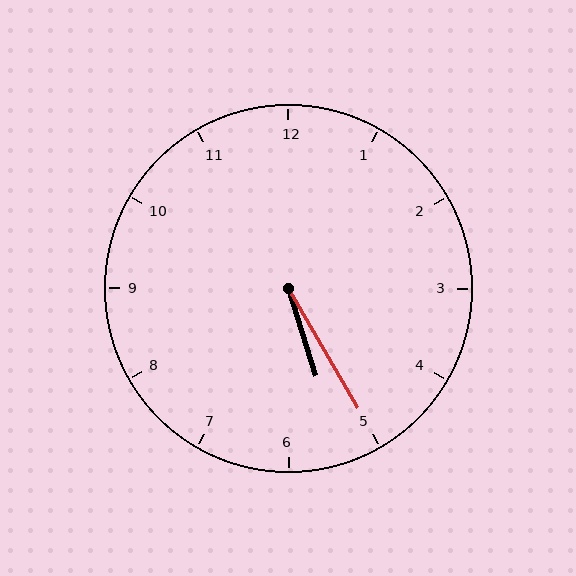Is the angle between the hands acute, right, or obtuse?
It is acute.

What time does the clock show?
5:25.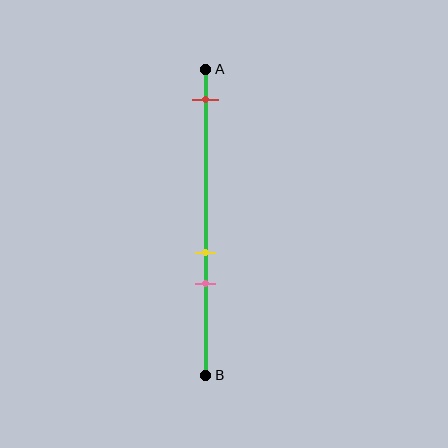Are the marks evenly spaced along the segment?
No, the marks are not evenly spaced.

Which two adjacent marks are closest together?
The yellow and pink marks are the closest adjacent pair.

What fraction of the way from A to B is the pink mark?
The pink mark is approximately 70% (0.7) of the way from A to B.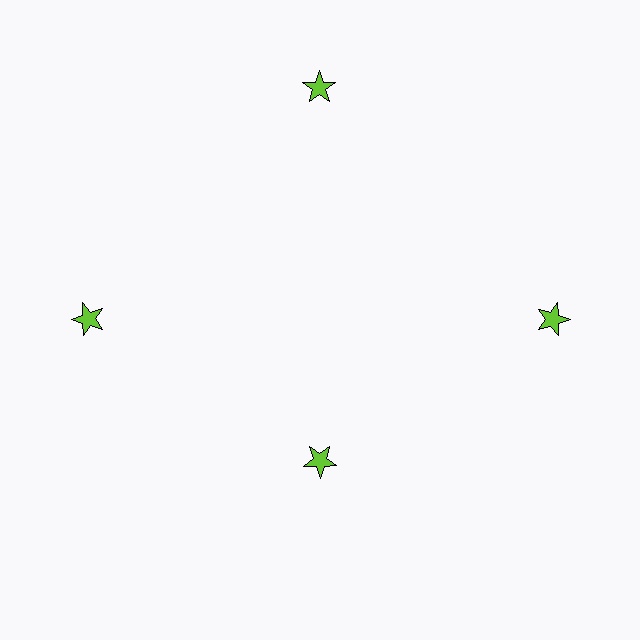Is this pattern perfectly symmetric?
No. The 4 lime stars are arranged in a ring, but one element near the 6 o'clock position is pulled inward toward the center, breaking the 4-fold rotational symmetry.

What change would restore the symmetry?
The symmetry would be restored by moving it outward, back onto the ring so that all 4 stars sit at equal angles and equal distance from the center.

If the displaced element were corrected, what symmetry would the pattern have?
It would have 4-fold rotational symmetry — the pattern would map onto itself every 90 degrees.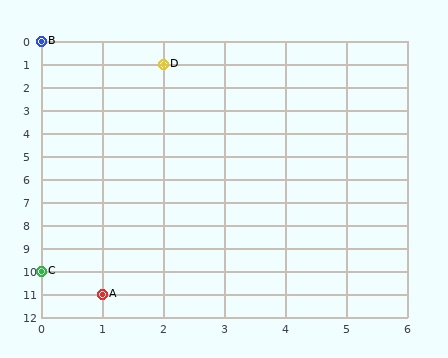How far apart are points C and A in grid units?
Points C and A are 1 column and 1 row apart (about 1.4 grid units diagonally).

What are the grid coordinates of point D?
Point D is at grid coordinates (2, 1).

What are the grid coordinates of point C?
Point C is at grid coordinates (0, 10).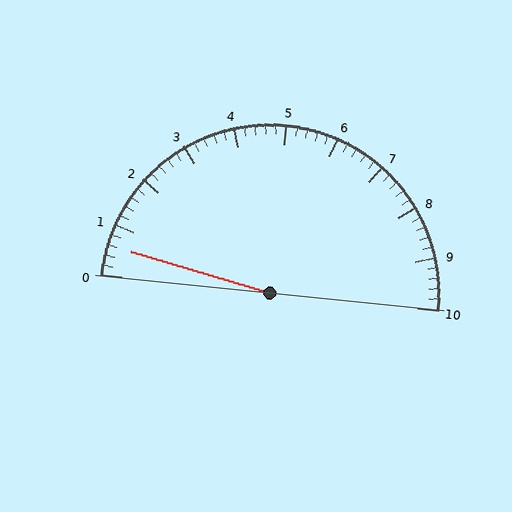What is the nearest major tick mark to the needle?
The nearest major tick mark is 1.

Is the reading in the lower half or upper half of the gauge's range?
The reading is in the lower half of the range (0 to 10).